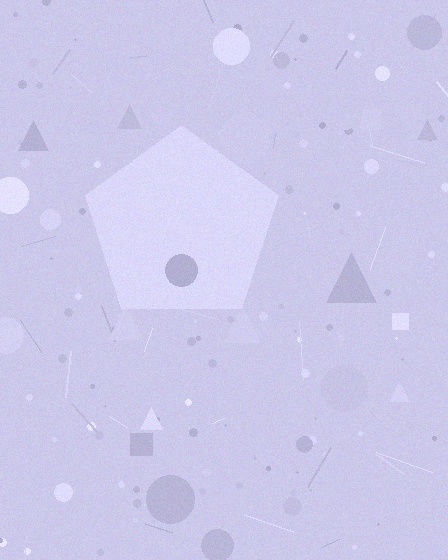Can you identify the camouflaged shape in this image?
The camouflaged shape is a pentagon.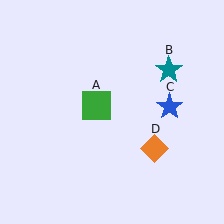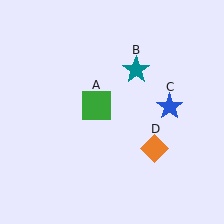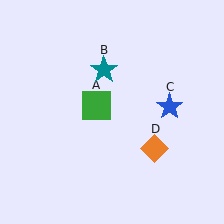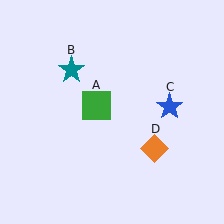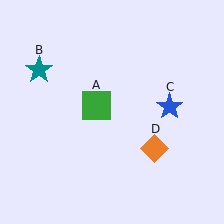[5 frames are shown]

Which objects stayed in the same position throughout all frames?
Green square (object A) and blue star (object C) and orange diamond (object D) remained stationary.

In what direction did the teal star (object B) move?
The teal star (object B) moved left.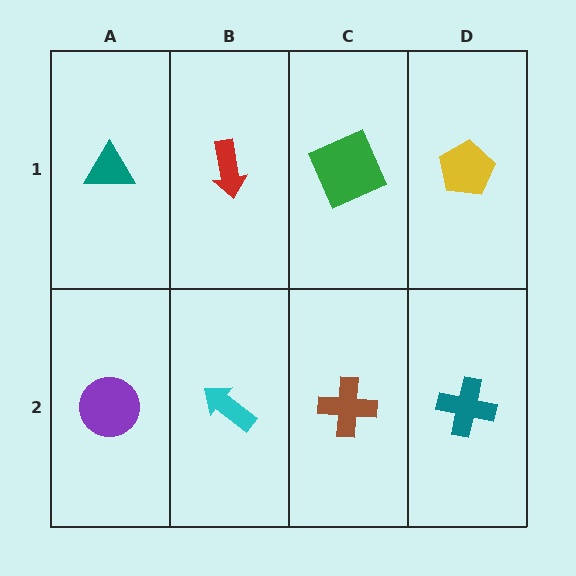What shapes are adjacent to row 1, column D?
A teal cross (row 2, column D), a green square (row 1, column C).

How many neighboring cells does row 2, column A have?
2.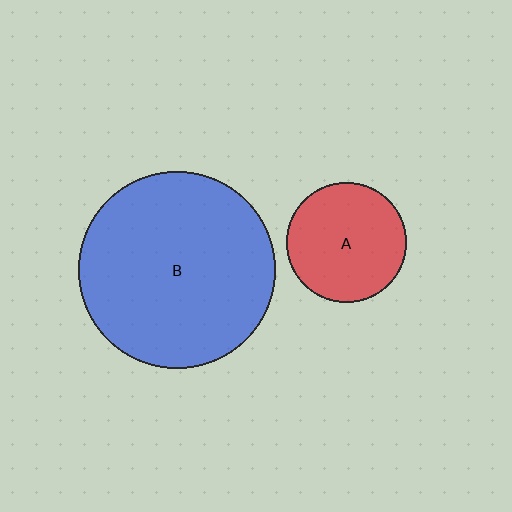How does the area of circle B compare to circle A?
Approximately 2.7 times.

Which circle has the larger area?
Circle B (blue).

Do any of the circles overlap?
No, none of the circles overlap.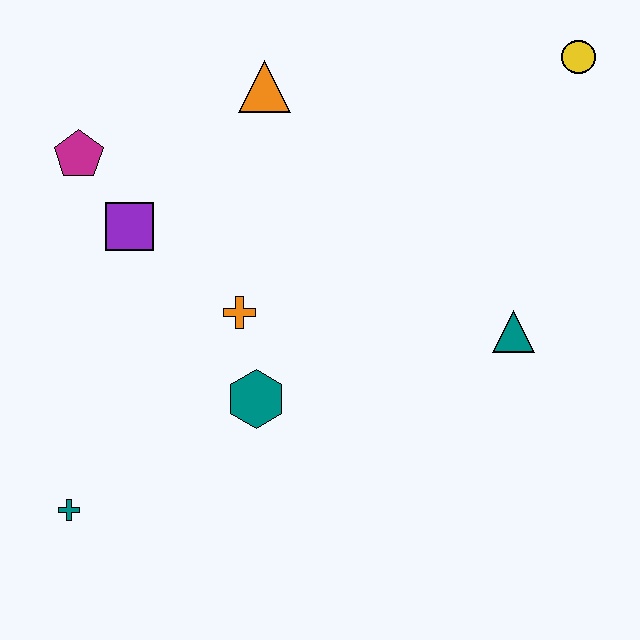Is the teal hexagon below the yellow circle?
Yes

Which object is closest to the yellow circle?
The teal triangle is closest to the yellow circle.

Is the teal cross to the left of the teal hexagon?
Yes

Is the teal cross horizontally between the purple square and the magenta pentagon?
No